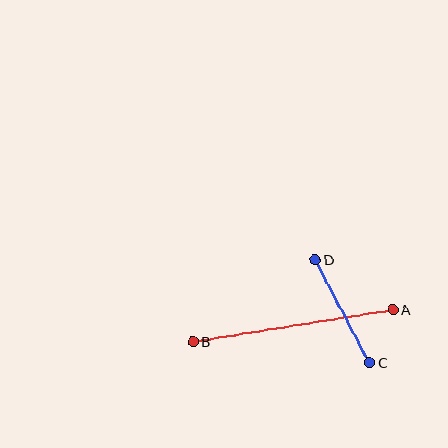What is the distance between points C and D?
The distance is approximately 116 pixels.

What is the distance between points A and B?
The distance is approximately 202 pixels.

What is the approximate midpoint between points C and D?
The midpoint is at approximately (342, 312) pixels.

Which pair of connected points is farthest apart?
Points A and B are farthest apart.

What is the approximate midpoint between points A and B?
The midpoint is at approximately (293, 326) pixels.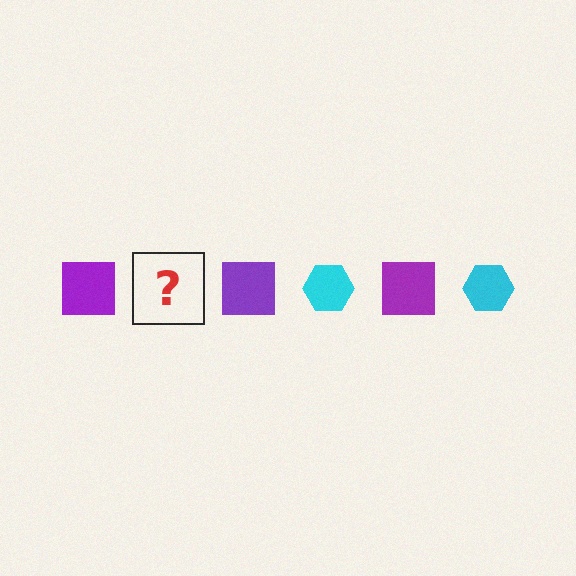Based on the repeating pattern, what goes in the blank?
The blank should be a cyan hexagon.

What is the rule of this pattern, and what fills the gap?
The rule is that the pattern alternates between purple square and cyan hexagon. The gap should be filled with a cyan hexagon.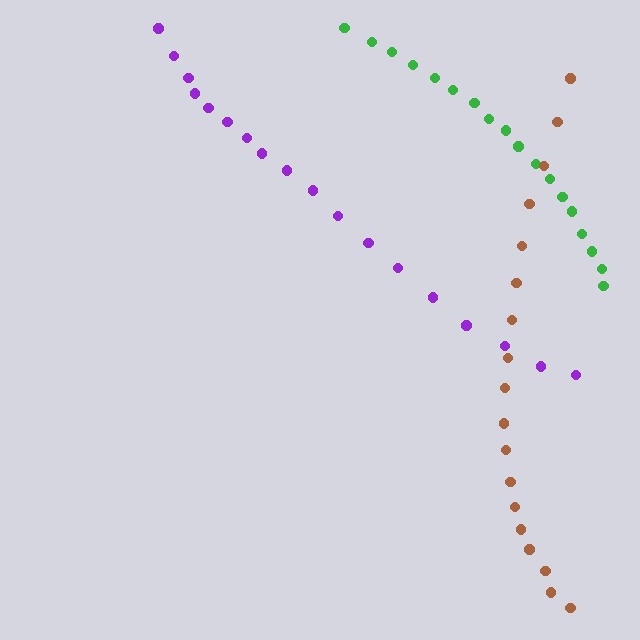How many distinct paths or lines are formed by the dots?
There are 3 distinct paths.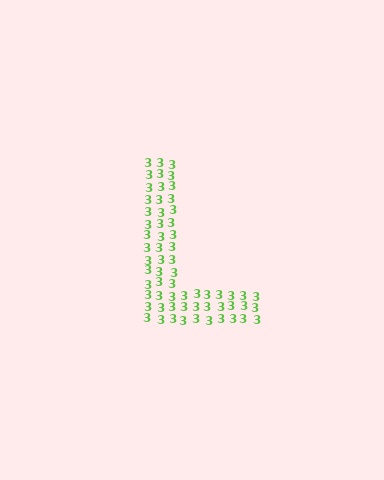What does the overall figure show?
The overall figure shows the letter L.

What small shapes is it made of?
It is made of small digit 3's.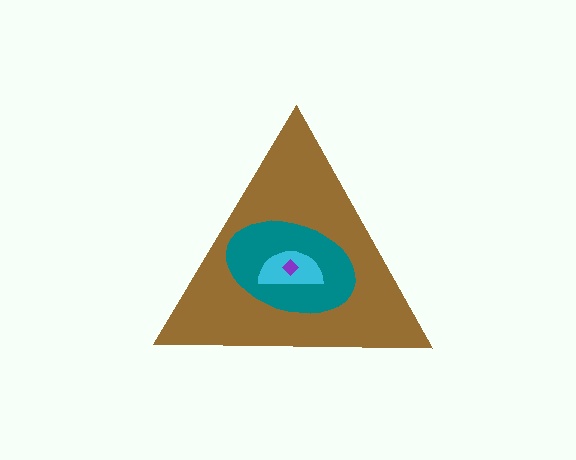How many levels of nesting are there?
4.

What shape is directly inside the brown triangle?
The teal ellipse.